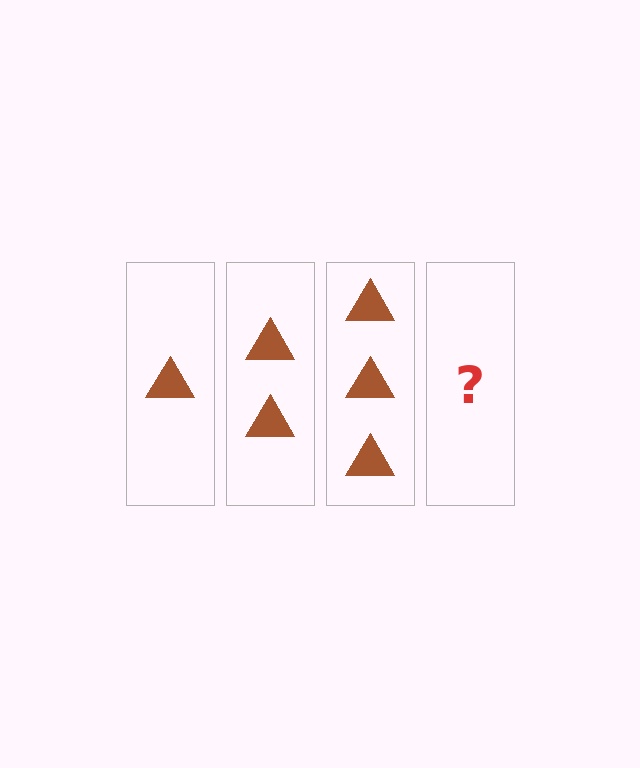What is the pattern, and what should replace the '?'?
The pattern is that each step adds one more triangle. The '?' should be 4 triangles.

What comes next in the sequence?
The next element should be 4 triangles.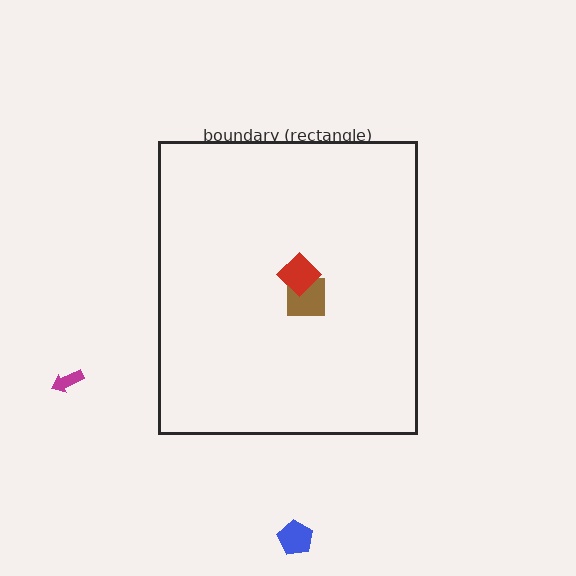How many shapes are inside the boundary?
2 inside, 2 outside.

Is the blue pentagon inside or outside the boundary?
Outside.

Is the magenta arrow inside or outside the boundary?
Outside.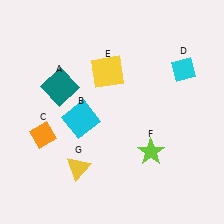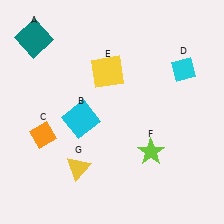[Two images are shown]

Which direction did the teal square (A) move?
The teal square (A) moved up.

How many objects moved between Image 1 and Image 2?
1 object moved between the two images.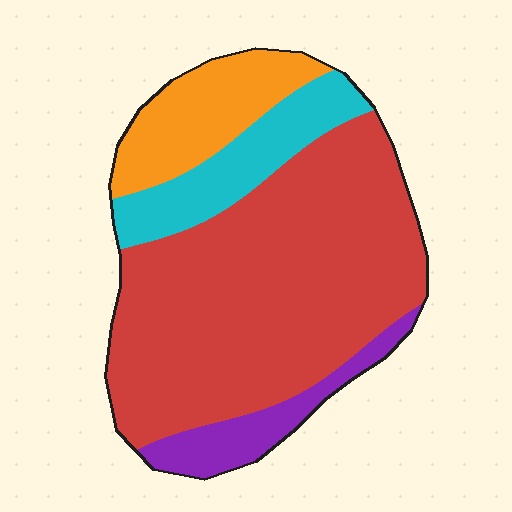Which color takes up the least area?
Purple, at roughly 10%.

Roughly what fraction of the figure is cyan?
Cyan takes up about one eighth (1/8) of the figure.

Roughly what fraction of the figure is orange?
Orange covers roughly 15% of the figure.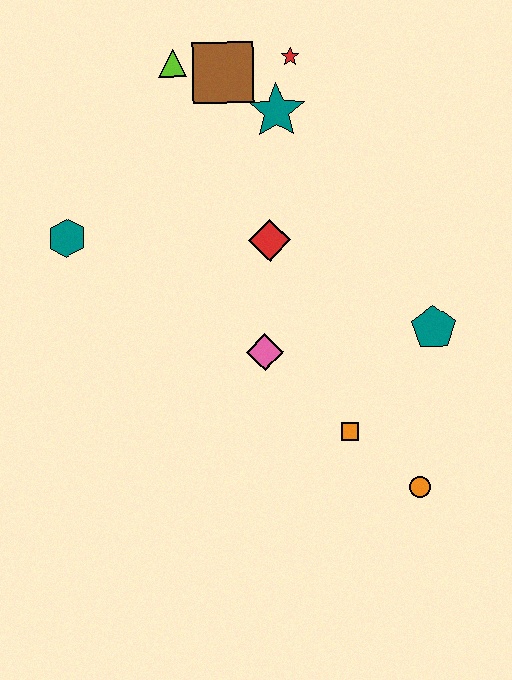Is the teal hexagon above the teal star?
No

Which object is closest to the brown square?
The lime triangle is closest to the brown square.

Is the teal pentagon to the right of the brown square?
Yes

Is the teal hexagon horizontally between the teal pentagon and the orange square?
No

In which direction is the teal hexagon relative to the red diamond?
The teal hexagon is to the left of the red diamond.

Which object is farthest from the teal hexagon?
The orange circle is farthest from the teal hexagon.